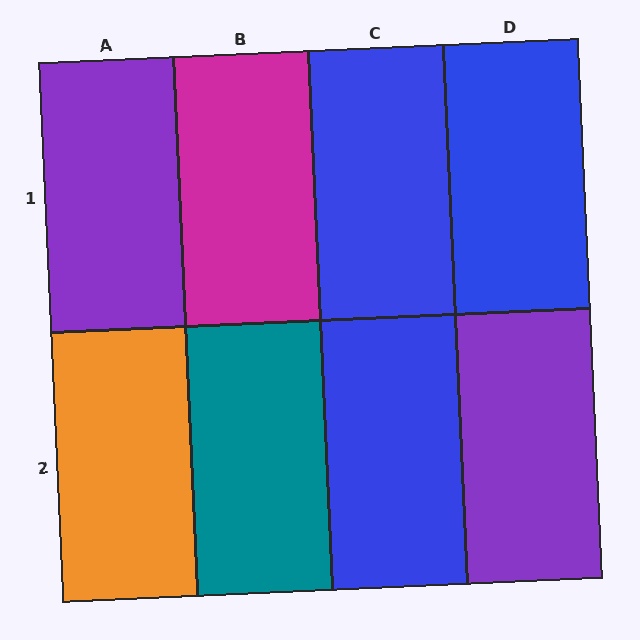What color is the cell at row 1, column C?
Blue.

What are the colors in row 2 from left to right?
Orange, teal, blue, purple.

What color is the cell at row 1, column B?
Magenta.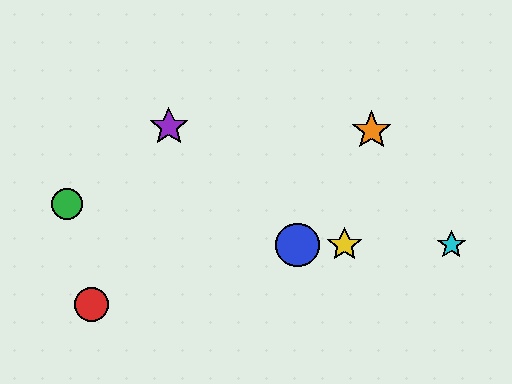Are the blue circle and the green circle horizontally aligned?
No, the blue circle is at y≈245 and the green circle is at y≈204.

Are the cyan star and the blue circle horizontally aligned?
Yes, both are at y≈245.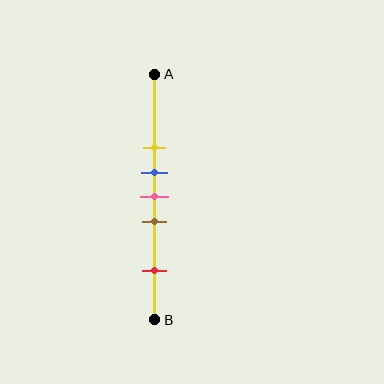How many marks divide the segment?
There are 5 marks dividing the segment.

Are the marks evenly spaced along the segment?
No, the marks are not evenly spaced.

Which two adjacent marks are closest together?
The blue and pink marks are the closest adjacent pair.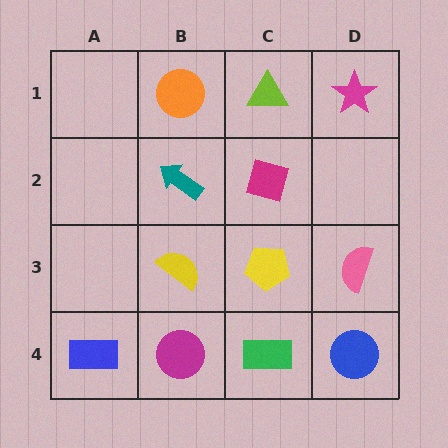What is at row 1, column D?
A magenta star.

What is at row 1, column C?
A lime triangle.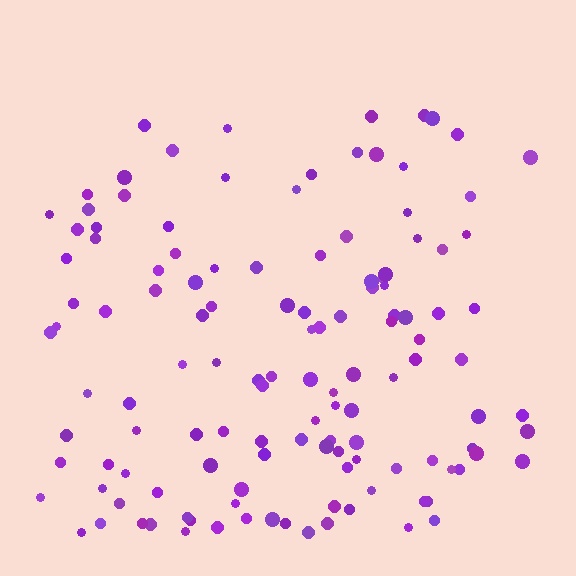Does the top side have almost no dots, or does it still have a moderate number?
Still a moderate number, just noticeably fewer than the bottom.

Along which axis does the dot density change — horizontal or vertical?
Vertical.